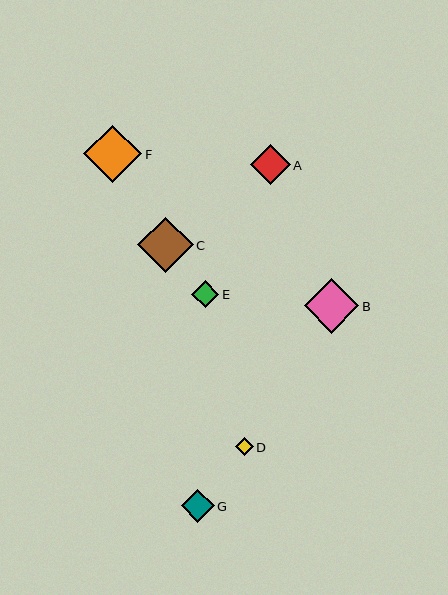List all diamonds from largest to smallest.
From largest to smallest: F, C, B, A, G, E, D.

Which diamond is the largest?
Diamond F is the largest with a size of approximately 58 pixels.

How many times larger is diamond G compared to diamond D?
Diamond G is approximately 1.8 times the size of diamond D.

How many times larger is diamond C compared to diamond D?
Diamond C is approximately 3.1 times the size of diamond D.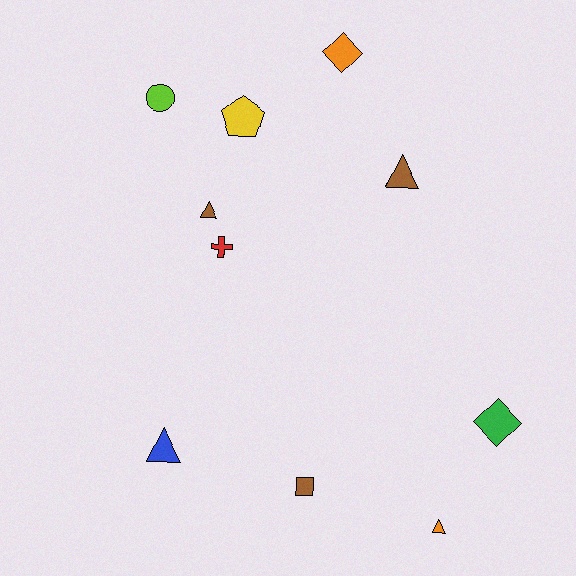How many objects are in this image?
There are 10 objects.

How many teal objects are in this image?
There are no teal objects.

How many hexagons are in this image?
There are no hexagons.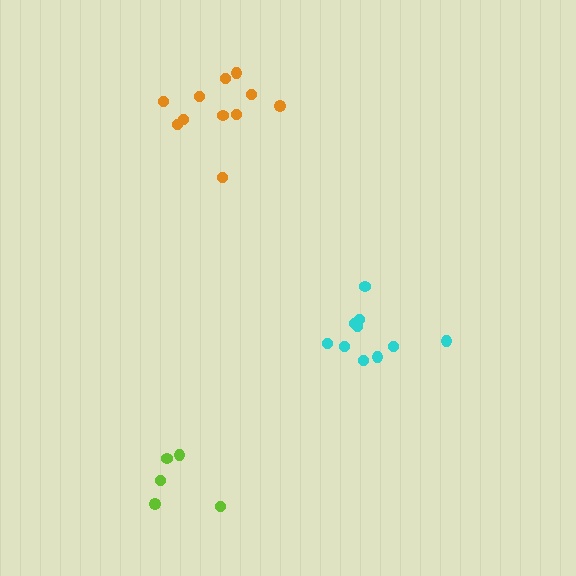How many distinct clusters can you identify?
There are 3 distinct clusters.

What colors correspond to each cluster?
The clusters are colored: cyan, orange, lime.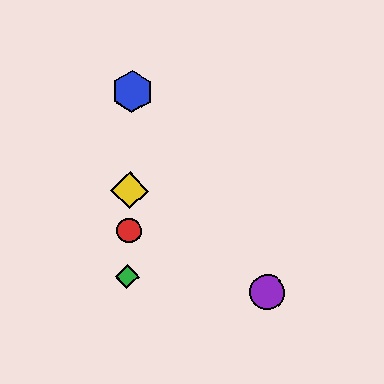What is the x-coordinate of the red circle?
The red circle is at x≈129.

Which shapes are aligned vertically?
The red circle, the blue hexagon, the green diamond, the yellow diamond are aligned vertically.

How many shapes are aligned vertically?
4 shapes (the red circle, the blue hexagon, the green diamond, the yellow diamond) are aligned vertically.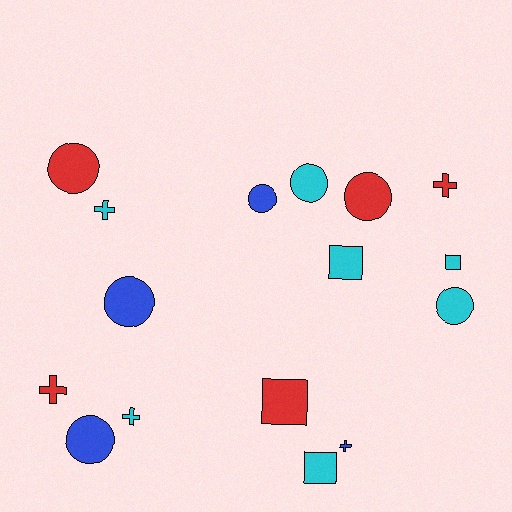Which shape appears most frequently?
Circle, with 7 objects.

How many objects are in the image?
There are 16 objects.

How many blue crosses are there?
There is 1 blue cross.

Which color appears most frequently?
Cyan, with 7 objects.